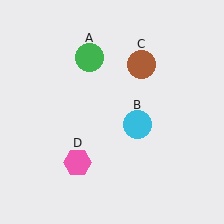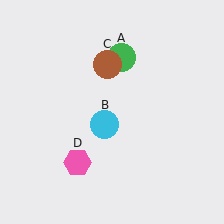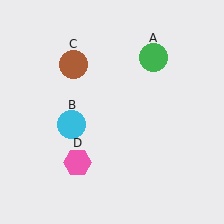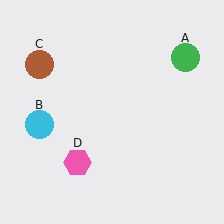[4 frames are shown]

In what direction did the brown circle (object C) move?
The brown circle (object C) moved left.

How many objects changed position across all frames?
3 objects changed position: green circle (object A), cyan circle (object B), brown circle (object C).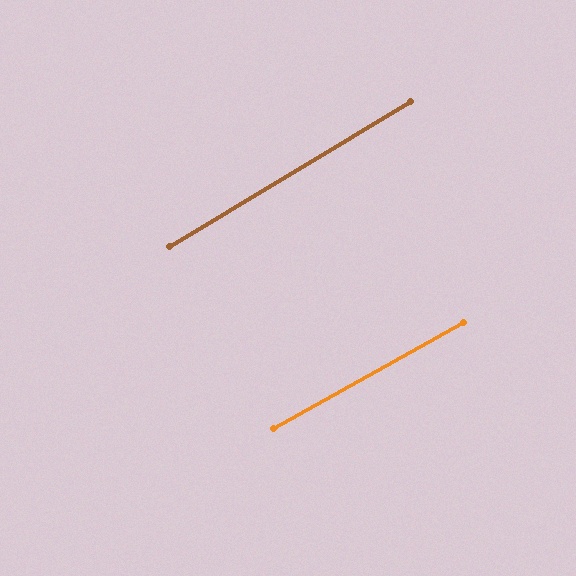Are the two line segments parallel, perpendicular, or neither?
Parallel — their directions differ by only 1.8°.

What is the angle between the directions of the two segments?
Approximately 2 degrees.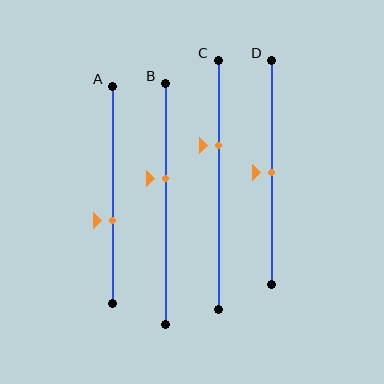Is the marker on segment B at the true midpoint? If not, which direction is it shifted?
No, the marker on segment B is shifted upward by about 10% of the segment length.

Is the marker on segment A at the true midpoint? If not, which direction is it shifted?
No, the marker on segment A is shifted downward by about 12% of the segment length.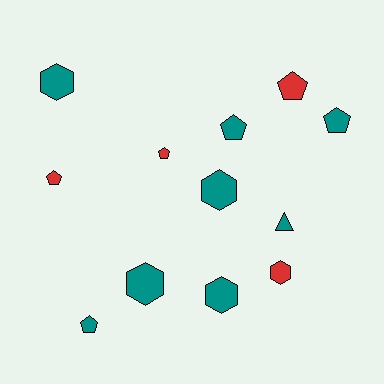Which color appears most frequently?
Teal, with 8 objects.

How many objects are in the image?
There are 12 objects.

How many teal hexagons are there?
There are 4 teal hexagons.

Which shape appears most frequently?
Pentagon, with 6 objects.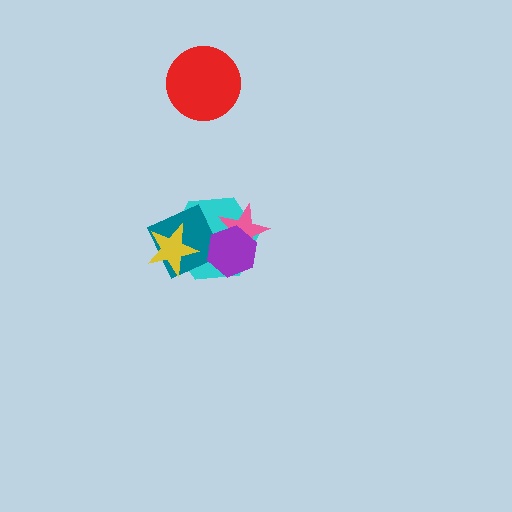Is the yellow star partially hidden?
No, no other shape covers it.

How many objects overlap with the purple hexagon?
3 objects overlap with the purple hexagon.